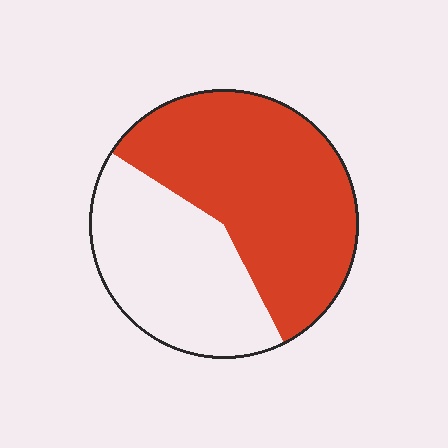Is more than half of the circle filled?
Yes.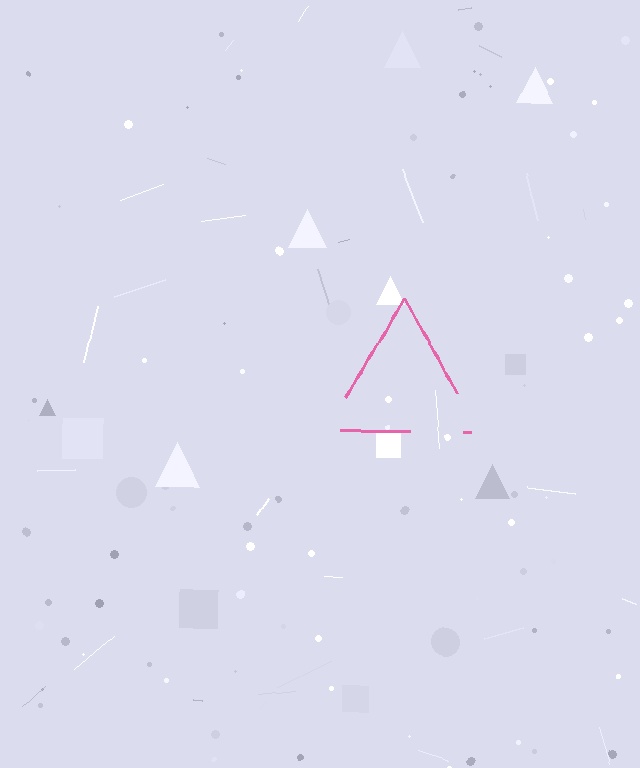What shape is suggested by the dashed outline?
The dashed outline suggests a triangle.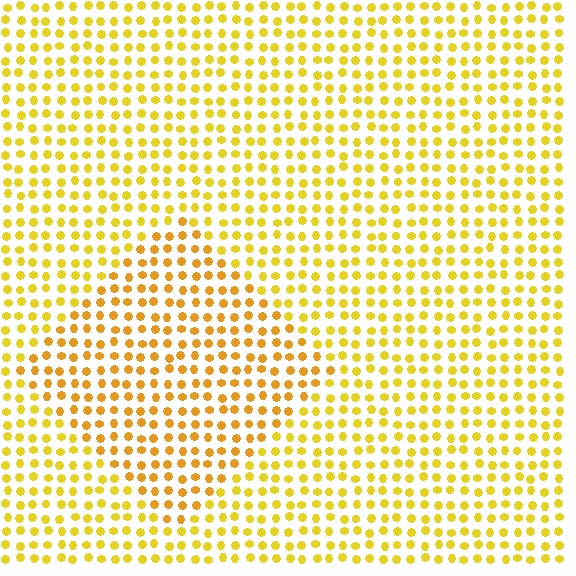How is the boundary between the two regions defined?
The boundary is defined purely by a slight shift in hue (about 18 degrees). Spacing, size, and orientation are identical on both sides.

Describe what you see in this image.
The image is filled with small yellow elements in a uniform arrangement. A diamond-shaped region is visible where the elements are tinted to a slightly different hue, forming a subtle color boundary.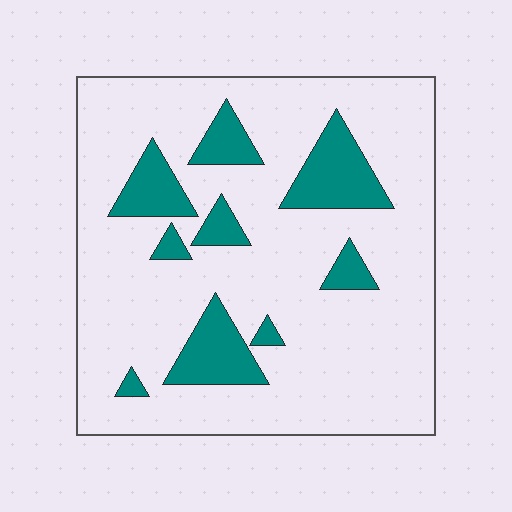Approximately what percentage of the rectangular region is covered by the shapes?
Approximately 20%.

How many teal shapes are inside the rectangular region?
9.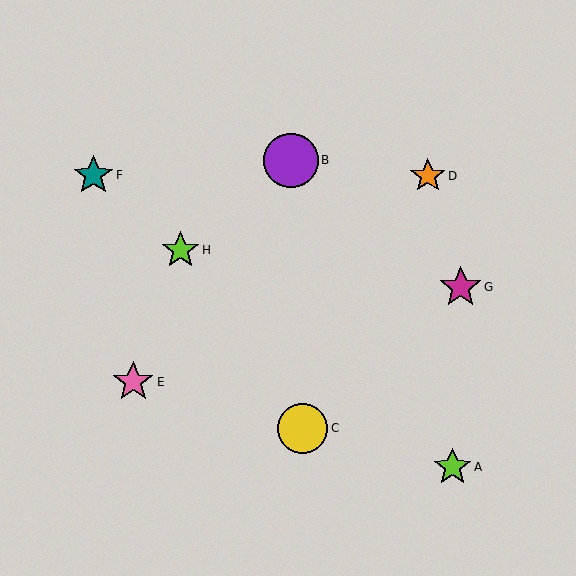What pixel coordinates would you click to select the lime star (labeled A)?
Click at (452, 467) to select the lime star A.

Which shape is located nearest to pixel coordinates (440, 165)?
The orange star (labeled D) at (428, 176) is nearest to that location.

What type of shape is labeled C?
Shape C is a yellow circle.